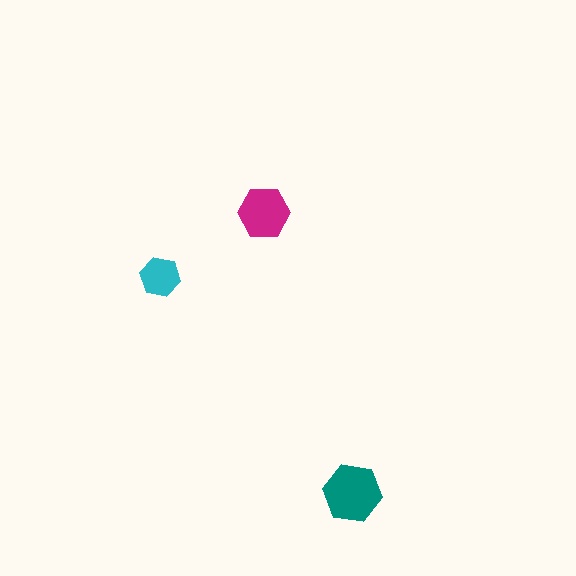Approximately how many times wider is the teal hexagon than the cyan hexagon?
About 1.5 times wider.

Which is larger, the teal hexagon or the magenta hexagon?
The teal one.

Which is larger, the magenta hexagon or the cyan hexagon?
The magenta one.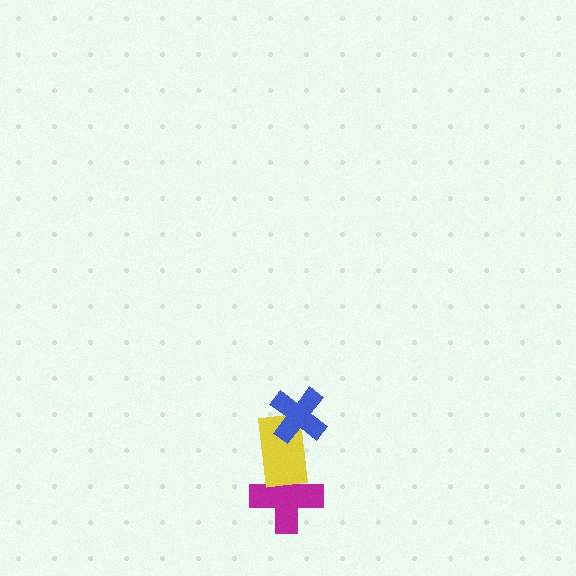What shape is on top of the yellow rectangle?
The blue cross is on top of the yellow rectangle.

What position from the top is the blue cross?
The blue cross is 1st from the top.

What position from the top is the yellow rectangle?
The yellow rectangle is 2nd from the top.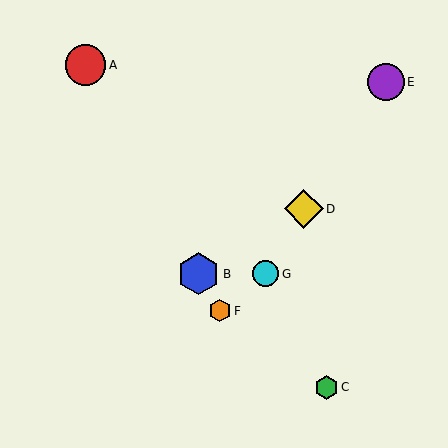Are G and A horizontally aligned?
No, G is at y≈274 and A is at y≈65.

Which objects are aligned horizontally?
Objects B, G are aligned horizontally.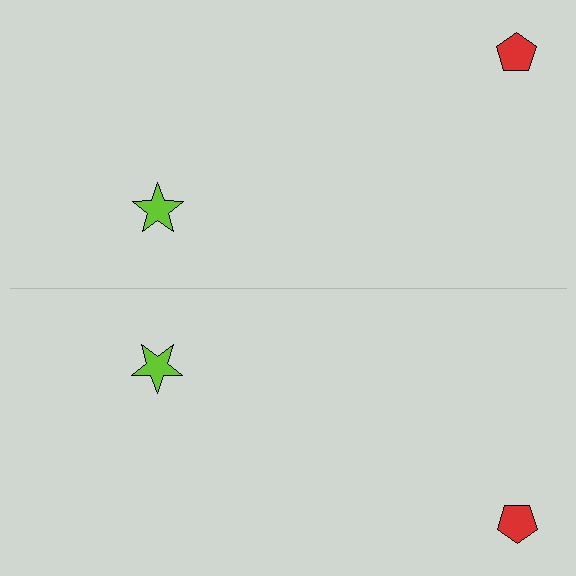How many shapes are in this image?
There are 4 shapes in this image.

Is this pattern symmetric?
Yes, this pattern has bilateral (reflection) symmetry.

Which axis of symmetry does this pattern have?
The pattern has a horizontal axis of symmetry running through the center of the image.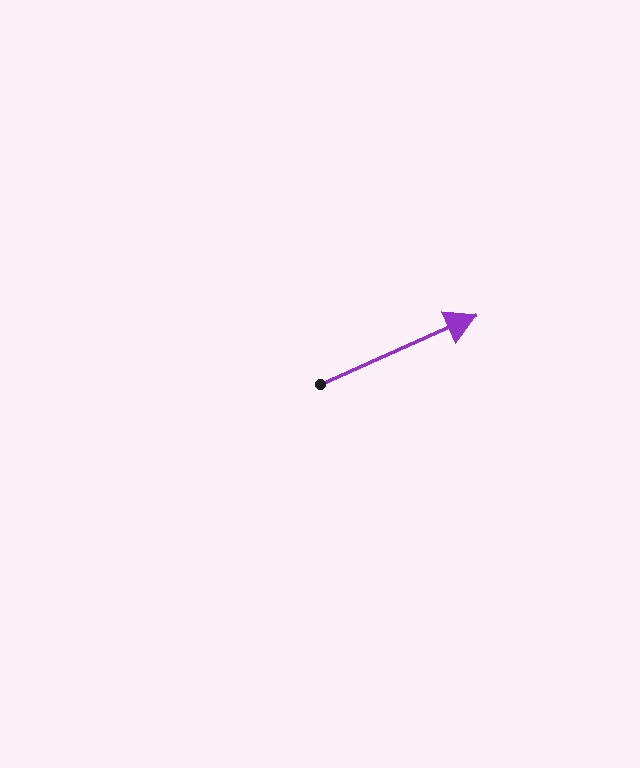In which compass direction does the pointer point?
Northeast.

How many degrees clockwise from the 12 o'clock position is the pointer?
Approximately 66 degrees.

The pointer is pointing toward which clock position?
Roughly 2 o'clock.